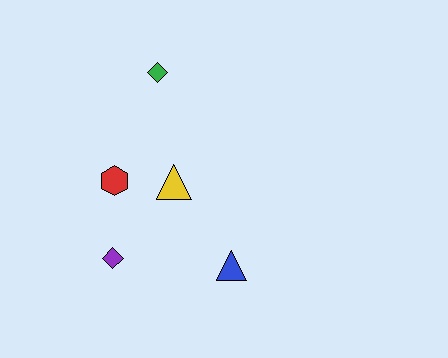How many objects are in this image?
There are 5 objects.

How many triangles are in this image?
There are 2 triangles.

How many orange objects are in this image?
There are no orange objects.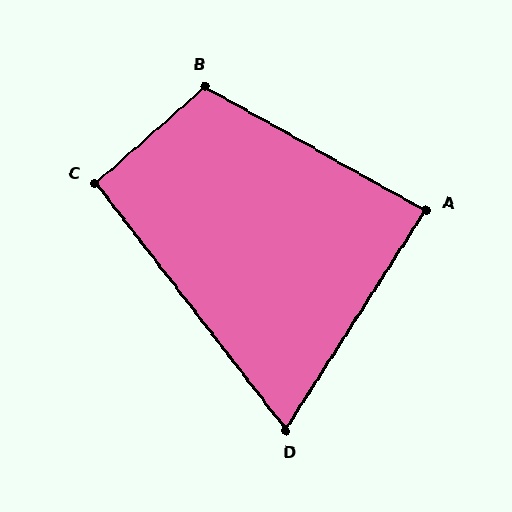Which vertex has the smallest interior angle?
D, at approximately 70 degrees.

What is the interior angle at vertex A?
Approximately 86 degrees (approximately right).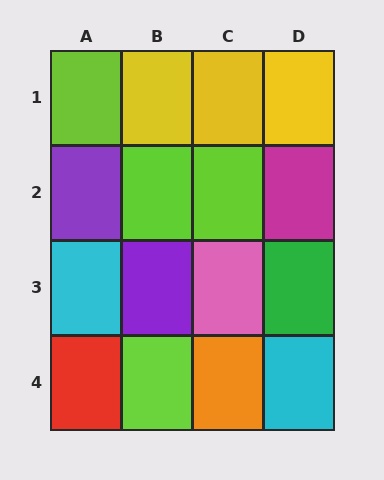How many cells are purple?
2 cells are purple.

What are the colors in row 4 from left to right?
Red, lime, orange, cyan.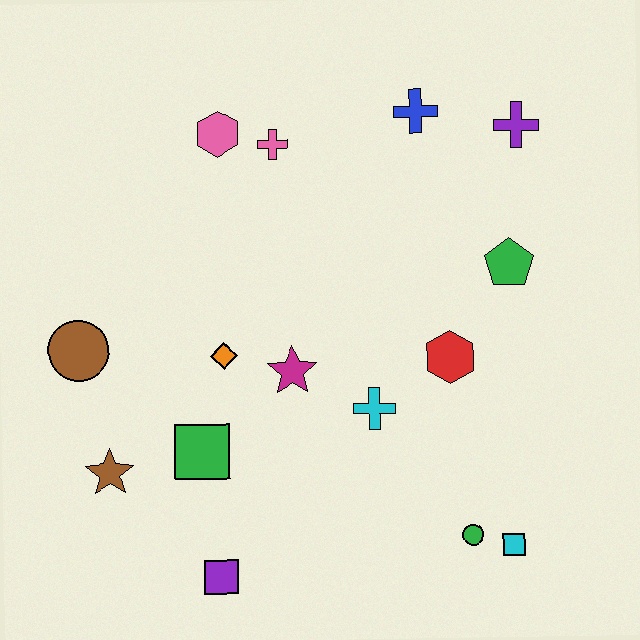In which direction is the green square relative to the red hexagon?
The green square is to the left of the red hexagon.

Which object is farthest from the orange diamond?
The purple cross is farthest from the orange diamond.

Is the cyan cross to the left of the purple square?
No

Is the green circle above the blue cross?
No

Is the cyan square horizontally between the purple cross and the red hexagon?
Yes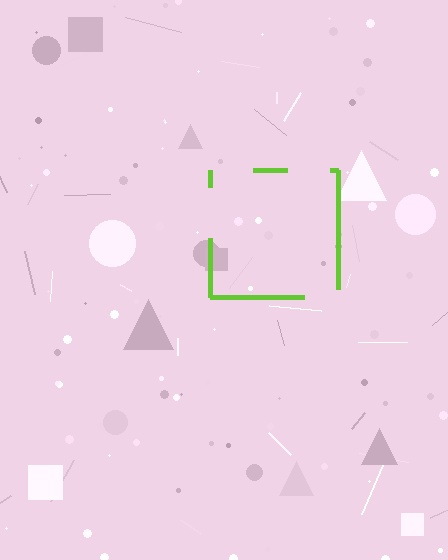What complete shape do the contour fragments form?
The contour fragments form a square.